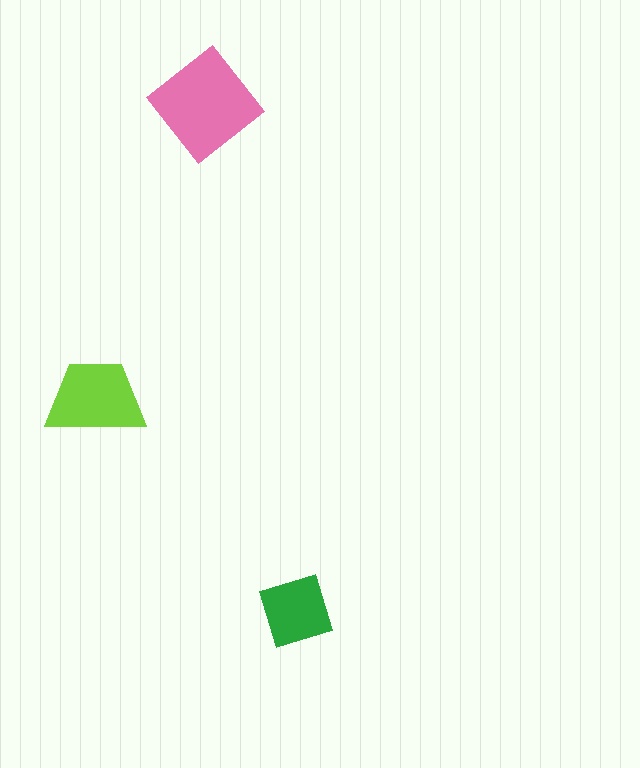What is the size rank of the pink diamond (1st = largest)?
1st.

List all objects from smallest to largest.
The green diamond, the lime trapezoid, the pink diamond.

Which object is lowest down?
The green diamond is bottommost.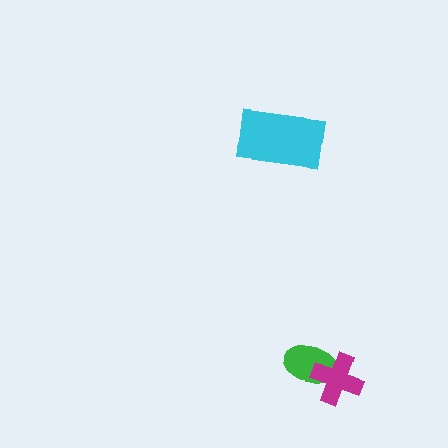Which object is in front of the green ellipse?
The magenta cross is in front of the green ellipse.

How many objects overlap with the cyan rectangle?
0 objects overlap with the cyan rectangle.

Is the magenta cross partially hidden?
No, no other shape covers it.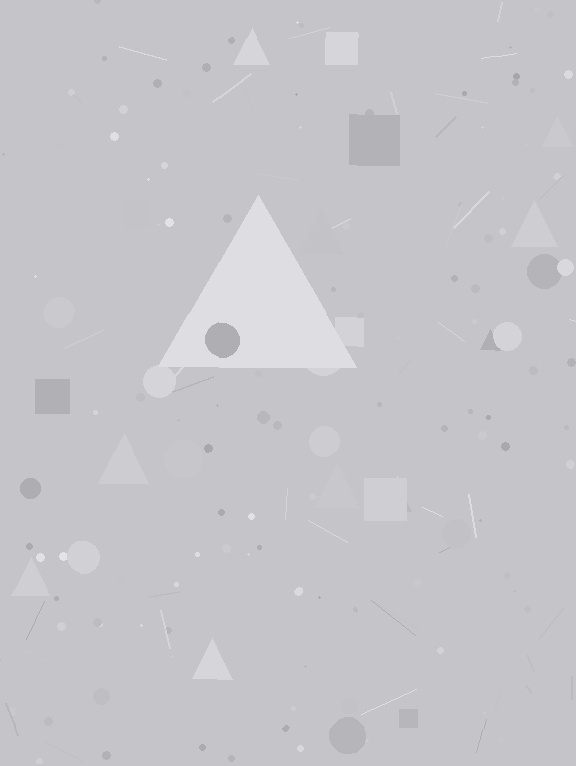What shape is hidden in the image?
A triangle is hidden in the image.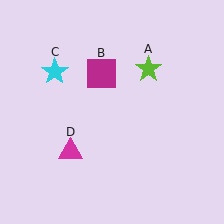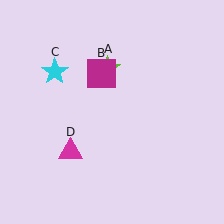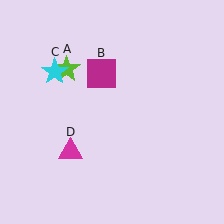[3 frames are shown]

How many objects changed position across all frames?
1 object changed position: lime star (object A).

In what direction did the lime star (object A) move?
The lime star (object A) moved left.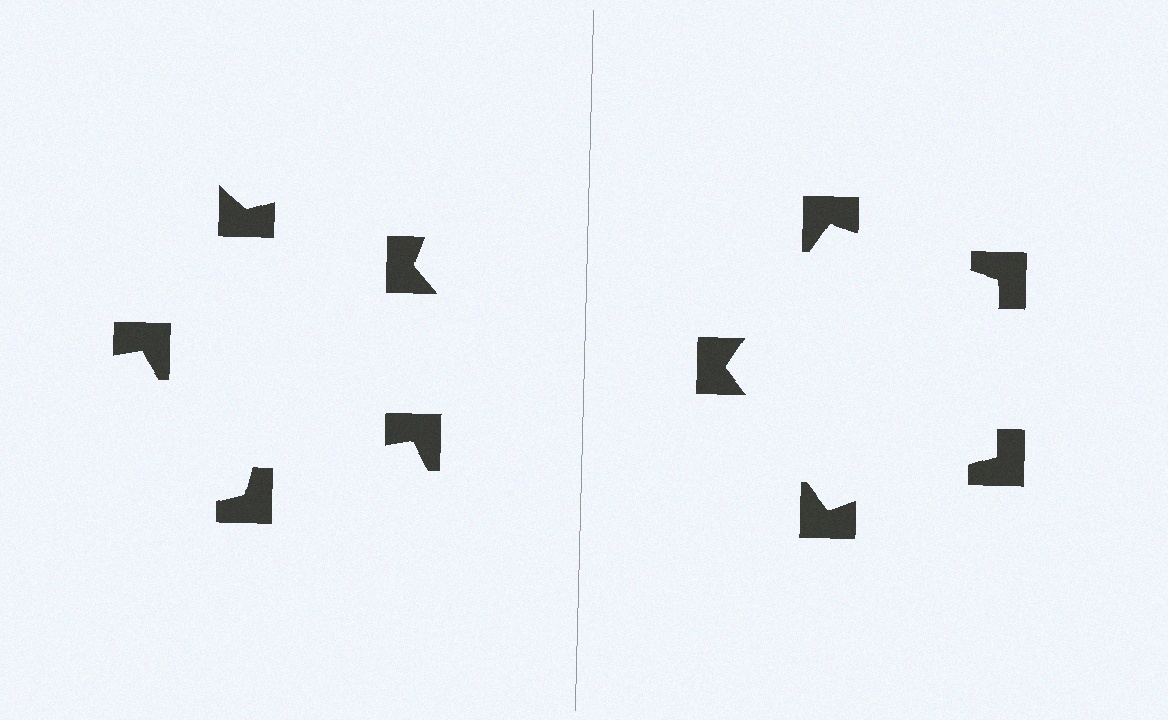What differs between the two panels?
The notched squares are positioned identically on both sides; only the wedge orientations differ. On the right they align to a pentagon; on the left they are misaligned.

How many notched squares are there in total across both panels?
10 — 5 on each side.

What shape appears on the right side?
An illusory pentagon.